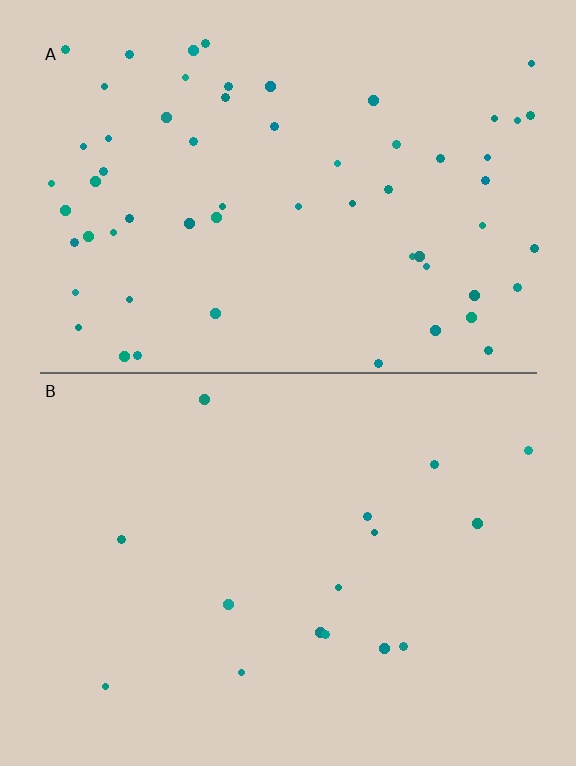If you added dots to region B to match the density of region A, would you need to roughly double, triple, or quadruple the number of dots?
Approximately quadruple.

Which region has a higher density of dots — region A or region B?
A (the top).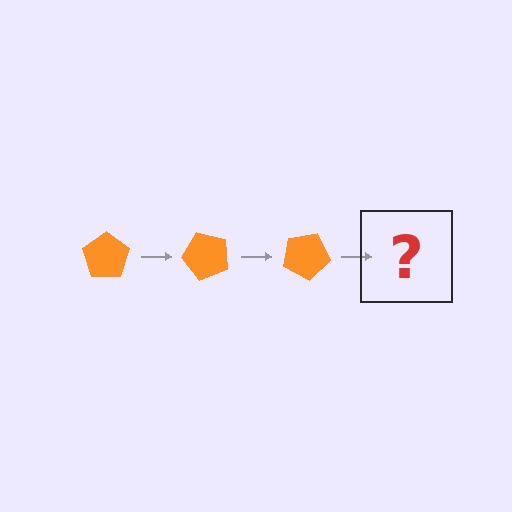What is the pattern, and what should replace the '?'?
The pattern is that the pentagon rotates 50 degrees each step. The '?' should be an orange pentagon rotated 150 degrees.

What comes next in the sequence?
The next element should be an orange pentagon rotated 150 degrees.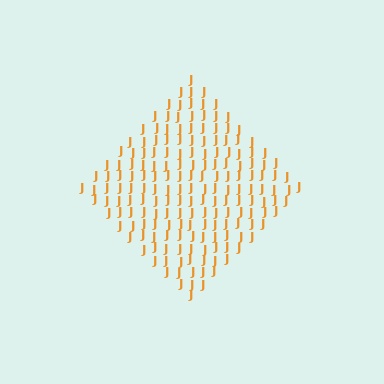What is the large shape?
The large shape is a diamond.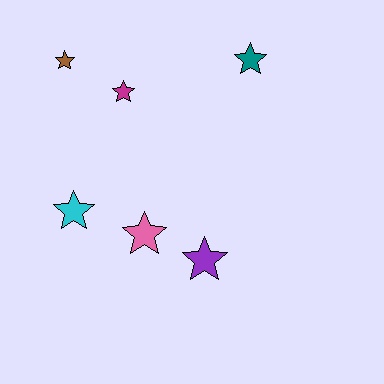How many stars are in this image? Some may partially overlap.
There are 6 stars.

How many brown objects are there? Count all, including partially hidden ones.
There is 1 brown object.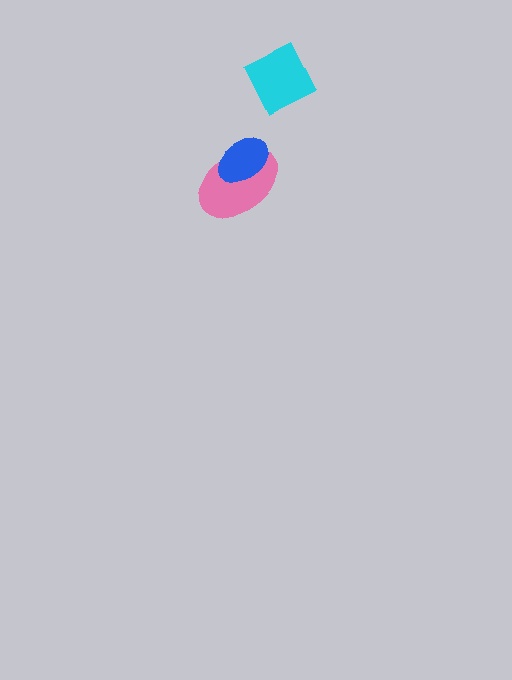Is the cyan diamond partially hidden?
No, no other shape covers it.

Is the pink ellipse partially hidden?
Yes, it is partially covered by another shape.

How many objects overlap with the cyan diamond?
0 objects overlap with the cyan diamond.